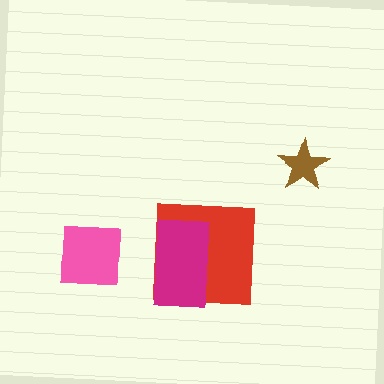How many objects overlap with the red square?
1 object overlaps with the red square.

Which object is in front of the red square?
The magenta rectangle is in front of the red square.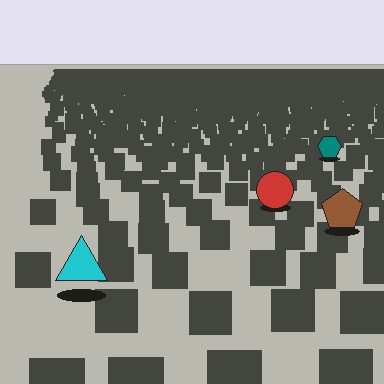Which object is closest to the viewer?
The cyan triangle is closest. The texture marks near it are larger and more spread out.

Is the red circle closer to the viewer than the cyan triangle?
No. The cyan triangle is closer — you can tell from the texture gradient: the ground texture is coarser near it.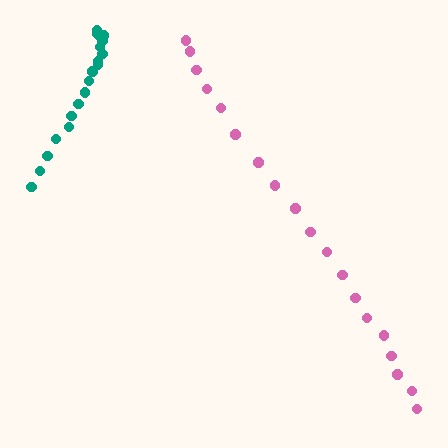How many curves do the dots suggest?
There are 2 distinct paths.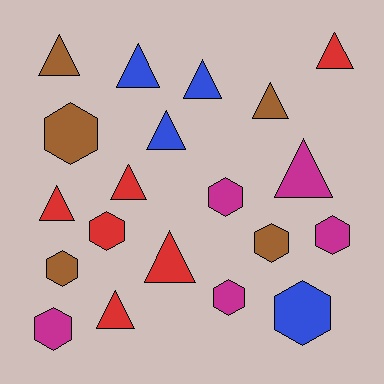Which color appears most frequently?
Red, with 6 objects.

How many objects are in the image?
There are 20 objects.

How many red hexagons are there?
There is 1 red hexagon.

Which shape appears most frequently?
Triangle, with 11 objects.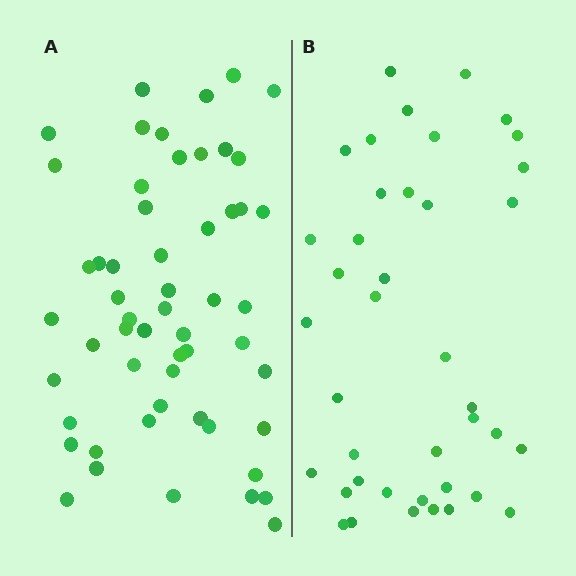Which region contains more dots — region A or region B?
Region A (the left region) has more dots.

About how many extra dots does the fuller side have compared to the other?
Region A has approximately 15 more dots than region B.